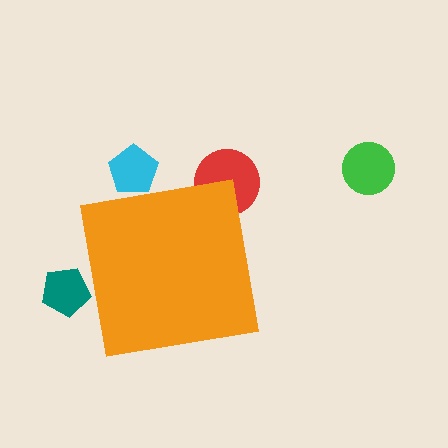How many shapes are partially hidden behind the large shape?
3 shapes are partially hidden.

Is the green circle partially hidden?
No, the green circle is fully visible.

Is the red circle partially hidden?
Yes, the red circle is partially hidden behind the orange square.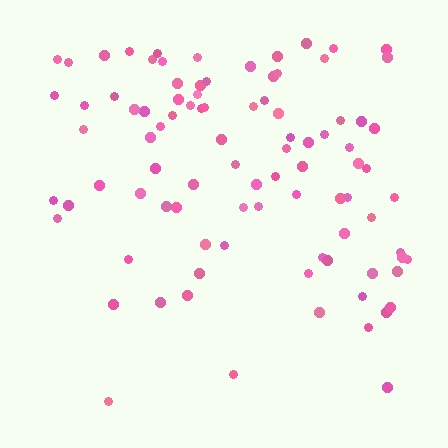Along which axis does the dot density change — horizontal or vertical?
Vertical.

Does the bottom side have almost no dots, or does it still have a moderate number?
Still a moderate number, just noticeably fewer than the top.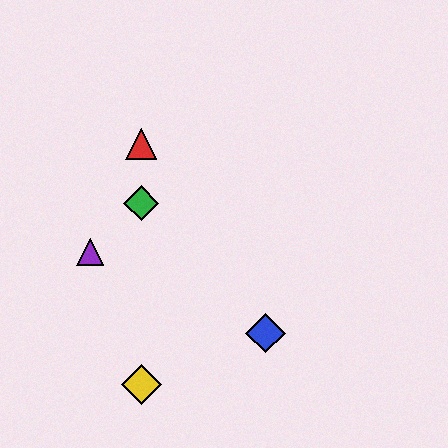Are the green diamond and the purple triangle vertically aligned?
No, the green diamond is at x≈141 and the purple triangle is at x≈90.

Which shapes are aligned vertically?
The red triangle, the green diamond, the yellow diamond are aligned vertically.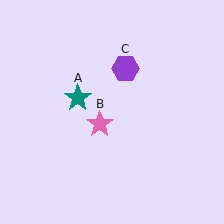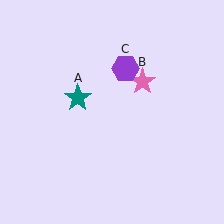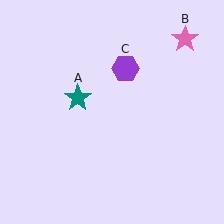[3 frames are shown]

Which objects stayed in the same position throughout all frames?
Teal star (object A) and purple hexagon (object C) remained stationary.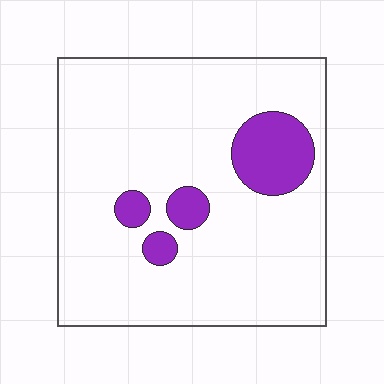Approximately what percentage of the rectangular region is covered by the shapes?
Approximately 15%.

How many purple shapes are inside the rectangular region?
4.